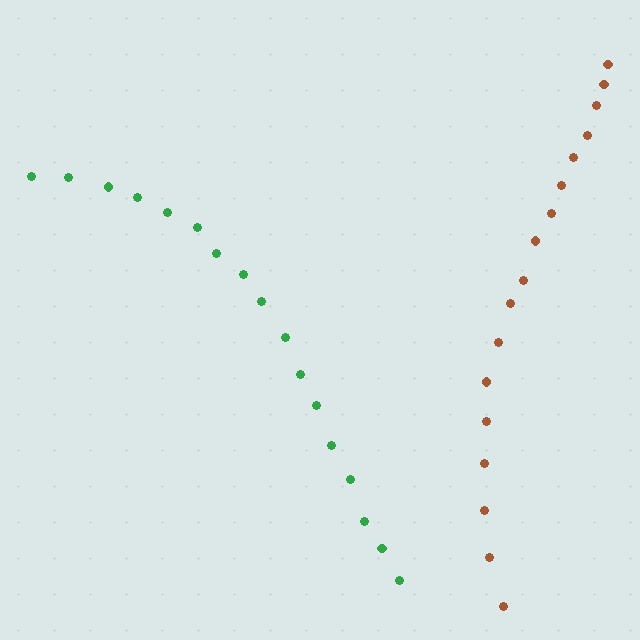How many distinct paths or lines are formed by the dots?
There are 2 distinct paths.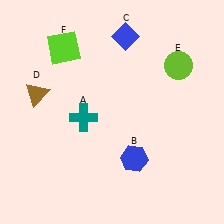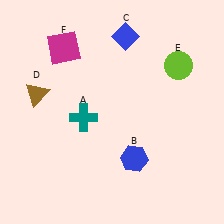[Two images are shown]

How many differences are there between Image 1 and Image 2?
There is 1 difference between the two images.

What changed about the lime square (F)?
In Image 1, F is lime. In Image 2, it changed to magenta.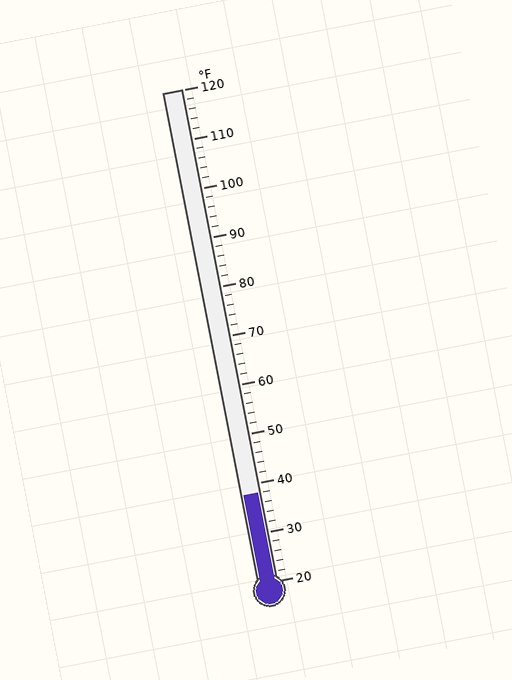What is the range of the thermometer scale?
The thermometer scale ranges from 20°F to 120°F.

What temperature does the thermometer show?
The thermometer shows approximately 38°F.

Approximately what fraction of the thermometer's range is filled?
The thermometer is filled to approximately 20% of its range.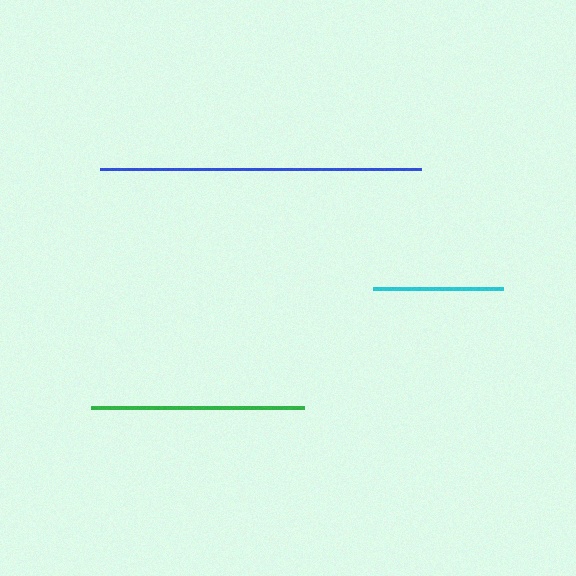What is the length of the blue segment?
The blue segment is approximately 321 pixels long.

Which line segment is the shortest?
The cyan line is the shortest at approximately 129 pixels.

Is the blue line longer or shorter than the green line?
The blue line is longer than the green line.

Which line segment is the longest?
The blue line is the longest at approximately 321 pixels.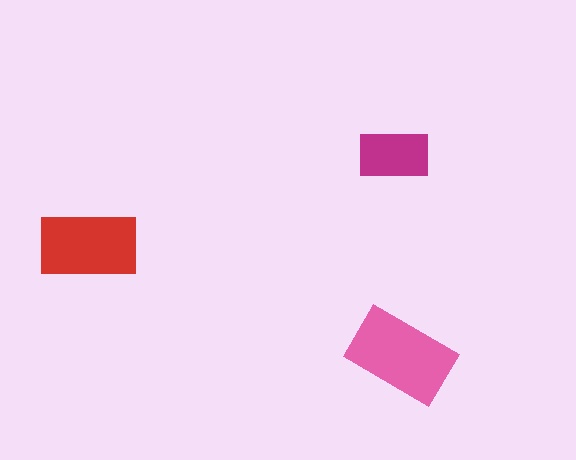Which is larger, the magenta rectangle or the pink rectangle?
The pink one.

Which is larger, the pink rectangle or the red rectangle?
The pink one.